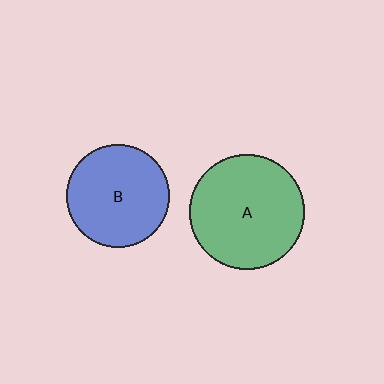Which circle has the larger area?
Circle A (green).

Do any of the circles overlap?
No, none of the circles overlap.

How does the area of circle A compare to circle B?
Approximately 1.2 times.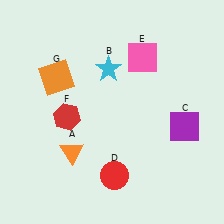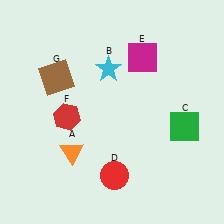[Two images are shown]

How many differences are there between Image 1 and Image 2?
There are 3 differences between the two images.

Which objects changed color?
C changed from purple to green. E changed from pink to magenta. G changed from orange to brown.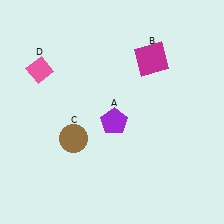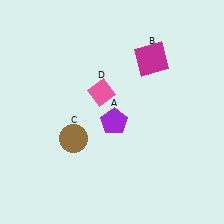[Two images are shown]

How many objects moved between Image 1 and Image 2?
1 object moved between the two images.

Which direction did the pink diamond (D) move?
The pink diamond (D) moved right.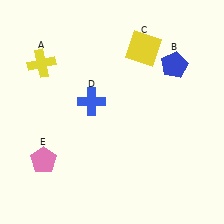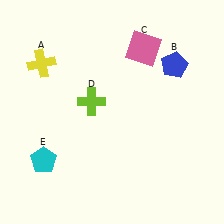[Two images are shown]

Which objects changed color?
C changed from yellow to pink. D changed from blue to lime. E changed from pink to cyan.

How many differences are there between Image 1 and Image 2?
There are 3 differences between the two images.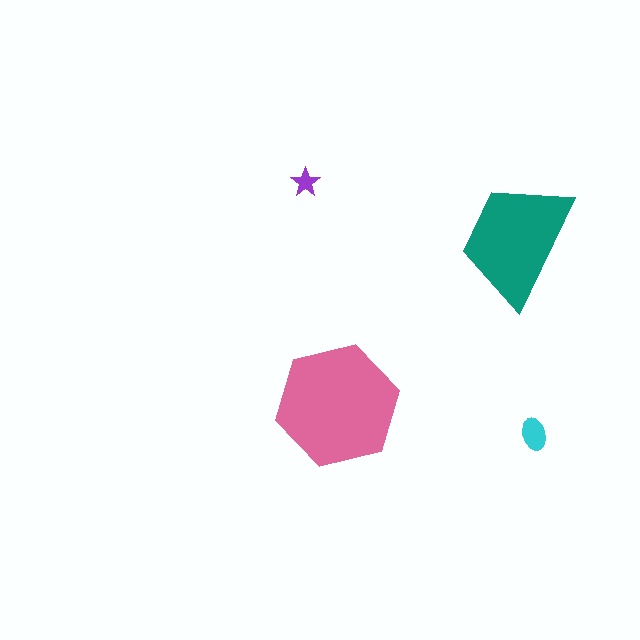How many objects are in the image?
There are 4 objects in the image.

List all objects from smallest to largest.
The purple star, the cyan ellipse, the teal trapezoid, the pink hexagon.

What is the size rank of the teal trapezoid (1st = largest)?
2nd.